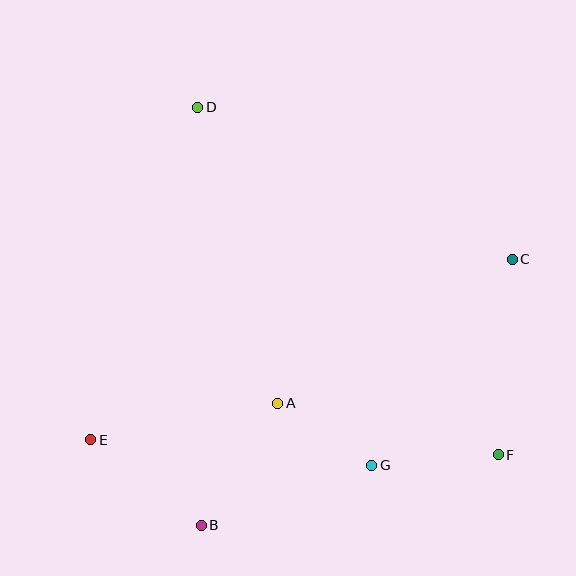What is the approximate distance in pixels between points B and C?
The distance between B and C is approximately 409 pixels.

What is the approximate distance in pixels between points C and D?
The distance between C and D is approximately 349 pixels.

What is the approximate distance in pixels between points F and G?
The distance between F and G is approximately 127 pixels.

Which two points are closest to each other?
Points A and G are closest to each other.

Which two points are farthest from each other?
Points D and F are farthest from each other.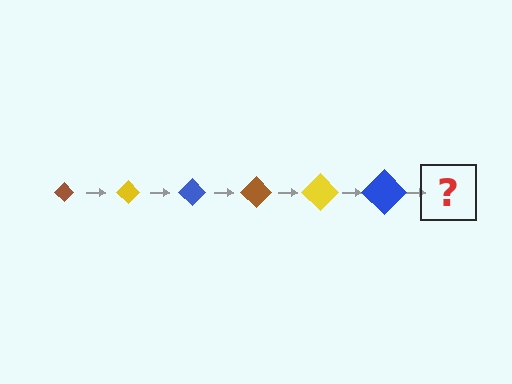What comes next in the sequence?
The next element should be a brown diamond, larger than the previous one.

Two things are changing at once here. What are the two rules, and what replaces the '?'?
The two rules are that the diamond grows larger each step and the color cycles through brown, yellow, and blue. The '?' should be a brown diamond, larger than the previous one.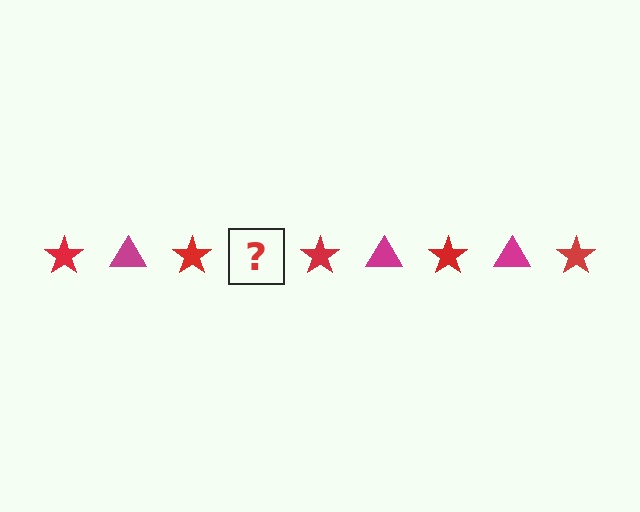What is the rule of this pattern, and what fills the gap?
The rule is that the pattern alternates between red star and magenta triangle. The gap should be filled with a magenta triangle.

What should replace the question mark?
The question mark should be replaced with a magenta triangle.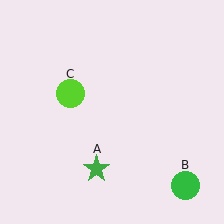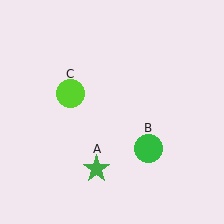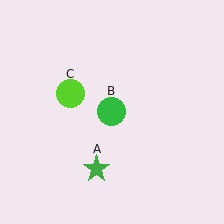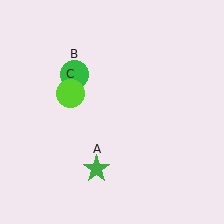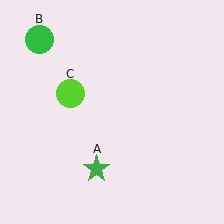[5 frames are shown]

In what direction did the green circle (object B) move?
The green circle (object B) moved up and to the left.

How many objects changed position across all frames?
1 object changed position: green circle (object B).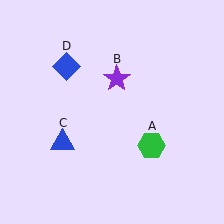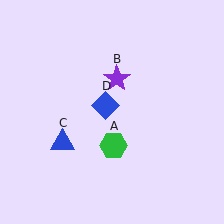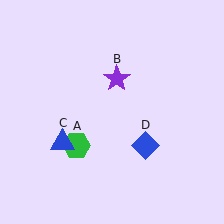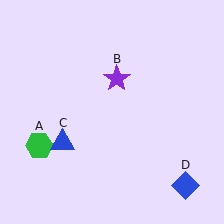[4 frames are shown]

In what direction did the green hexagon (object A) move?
The green hexagon (object A) moved left.